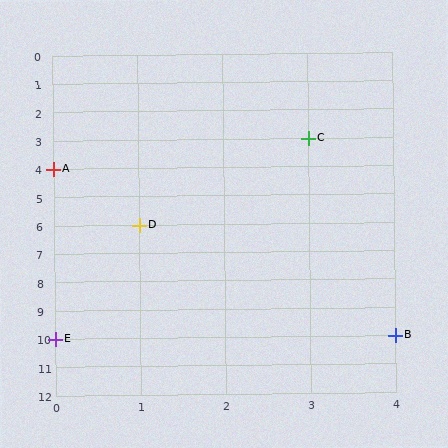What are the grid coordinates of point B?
Point B is at grid coordinates (4, 10).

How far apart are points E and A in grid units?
Points E and A are 6 rows apart.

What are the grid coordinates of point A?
Point A is at grid coordinates (0, 4).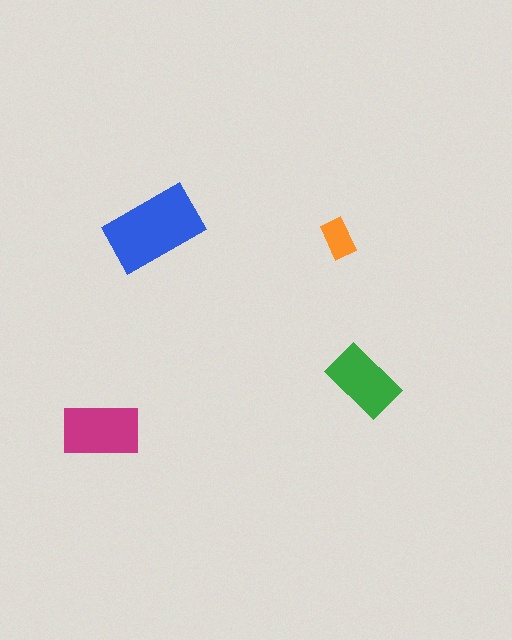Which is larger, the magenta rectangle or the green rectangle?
The magenta one.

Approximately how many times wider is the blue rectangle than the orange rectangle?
About 2.5 times wider.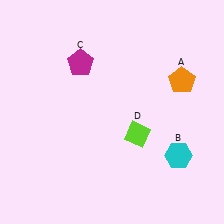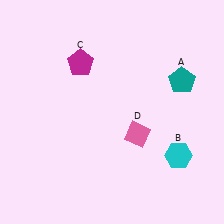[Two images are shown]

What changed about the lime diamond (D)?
In Image 1, D is lime. In Image 2, it changed to pink.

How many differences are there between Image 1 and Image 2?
There are 2 differences between the two images.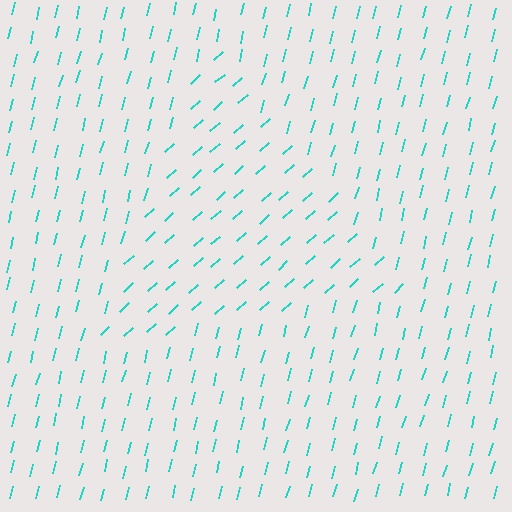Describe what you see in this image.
The image is filled with small cyan line segments. A triangle region in the image has lines oriented differently from the surrounding lines, creating a visible texture boundary.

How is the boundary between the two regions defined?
The boundary is defined purely by a change in line orientation (approximately 33 degrees difference). All lines are the same color and thickness.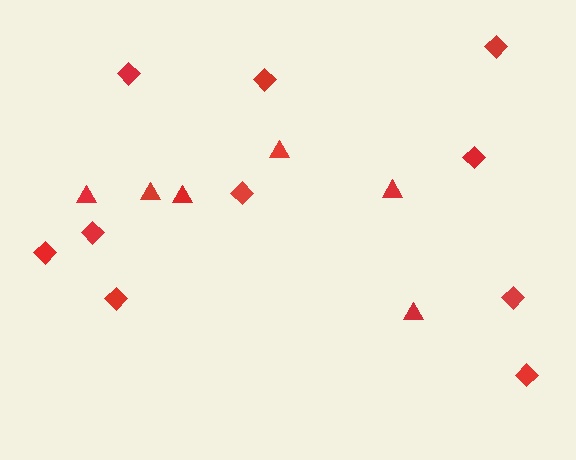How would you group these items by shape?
There are 2 groups: one group of triangles (6) and one group of diamonds (10).